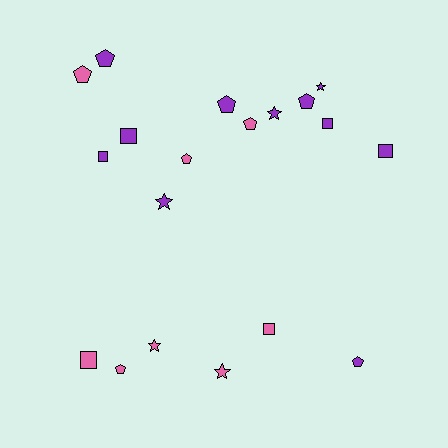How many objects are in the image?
There are 19 objects.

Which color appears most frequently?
Purple, with 11 objects.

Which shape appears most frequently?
Pentagon, with 8 objects.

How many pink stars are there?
There are 2 pink stars.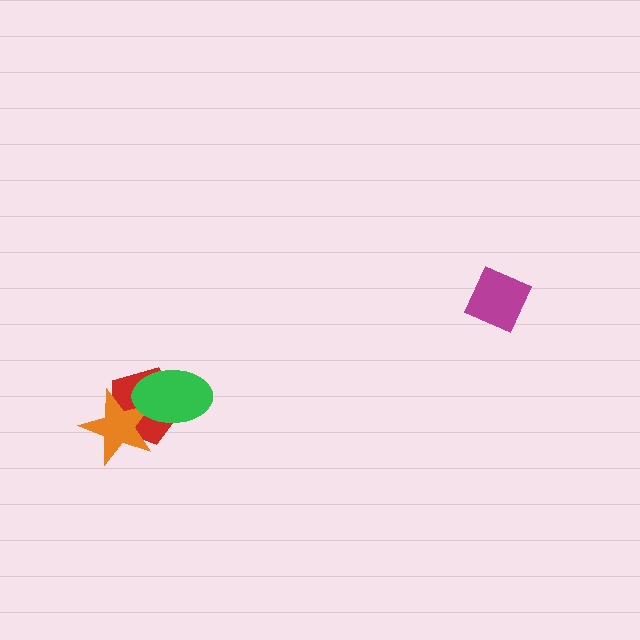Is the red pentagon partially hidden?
Yes, it is partially covered by another shape.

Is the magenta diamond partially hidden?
No, no other shape covers it.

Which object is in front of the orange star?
The green ellipse is in front of the orange star.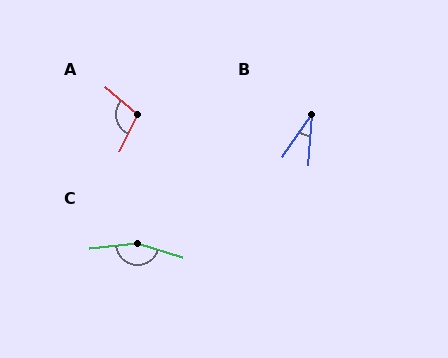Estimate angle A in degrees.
Approximately 104 degrees.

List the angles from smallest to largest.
B (30°), A (104°), C (157°).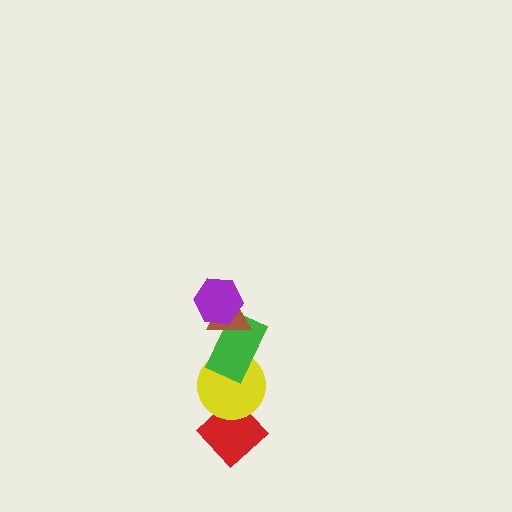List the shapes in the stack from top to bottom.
From top to bottom: the purple hexagon, the brown triangle, the green rectangle, the yellow circle, the red diamond.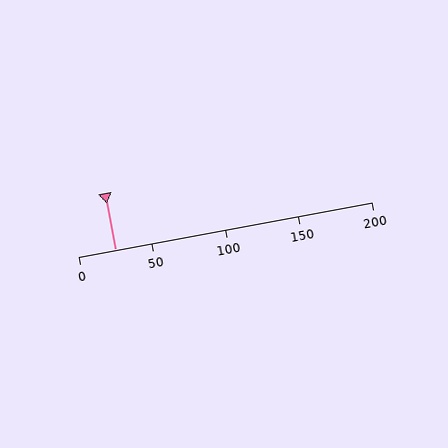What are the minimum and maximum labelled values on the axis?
The axis runs from 0 to 200.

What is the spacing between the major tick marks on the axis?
The major ticks are spaced 50 apart.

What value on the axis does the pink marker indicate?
The marker indicates approximately 25.